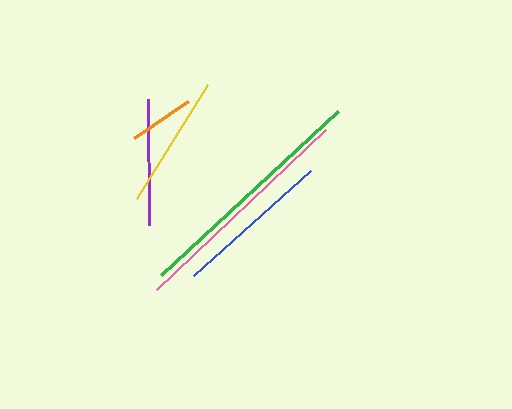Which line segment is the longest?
The green line is the longest at approximately 241 pixels.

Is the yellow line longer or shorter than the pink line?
The pink line is longer than the yellow line.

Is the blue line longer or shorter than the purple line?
The blue line is longer than the purple line.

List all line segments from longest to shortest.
From longest to shortest: green, pink, blue, yellow, purple, orange.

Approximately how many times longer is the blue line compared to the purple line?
The blue line is approximately 1.2 times the length of the purple line.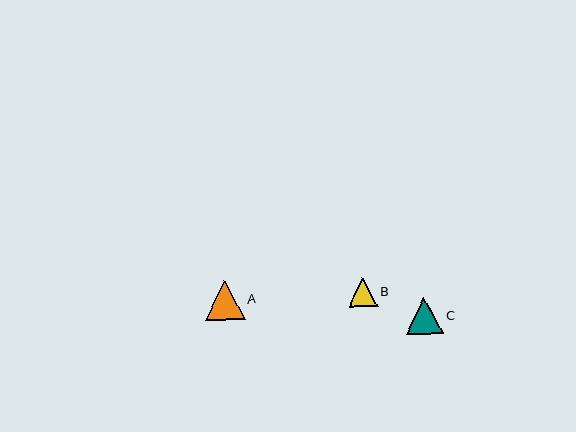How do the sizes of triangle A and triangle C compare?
Triangle A and triangle C are approximately the same size.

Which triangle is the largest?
Triangle A is the largest with a size of approximately 40 pixels.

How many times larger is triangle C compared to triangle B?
Triangle C is approximately 1.3 times the size of triangle B.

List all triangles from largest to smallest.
From largest to smallest: A, C, B.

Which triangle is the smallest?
Triangle B is the smallest with a size of approximately 29 pixels.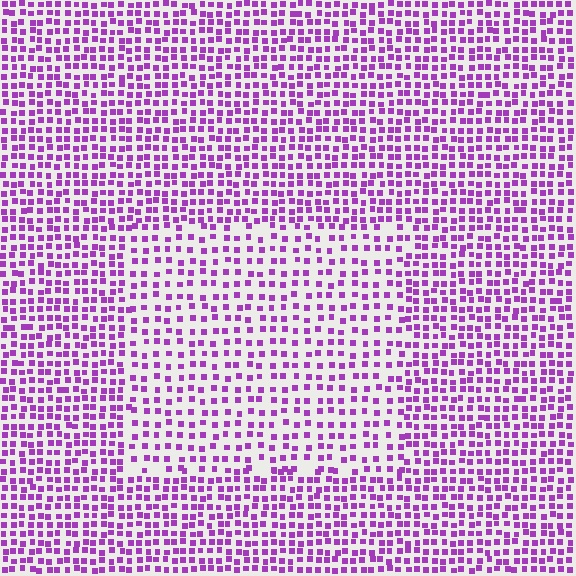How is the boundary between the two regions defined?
The boundary is defined by a change in element density (approximately 1.7x ratio). All elements are the same color, size, and shape.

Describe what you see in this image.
The image contains small purple elements arranged at two different densities. A rectangle-shaped region is visible where the elements are less densely packed than the surrounding area.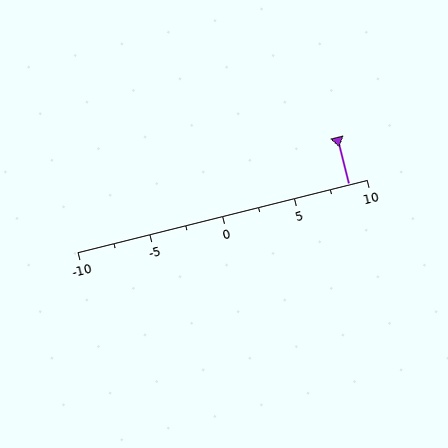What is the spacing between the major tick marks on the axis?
The major ticks are spaced 5 apart.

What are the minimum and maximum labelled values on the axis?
The axis runs from -10 to 10.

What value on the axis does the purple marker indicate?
The marker indicates approximately 8.8.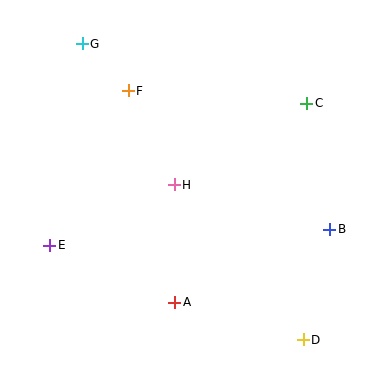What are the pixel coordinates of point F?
Point F is at (128, 91).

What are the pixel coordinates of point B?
Point B is at (330, 229).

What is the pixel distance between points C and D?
The distance between C and D is 237 pixels.